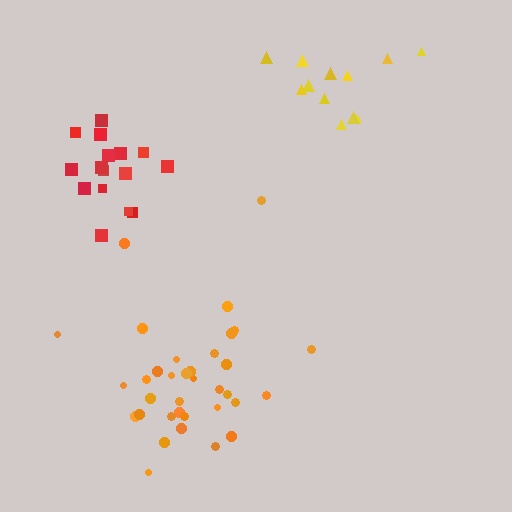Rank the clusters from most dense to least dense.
red, orange, yellow.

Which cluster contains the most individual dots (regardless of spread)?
Orange (35).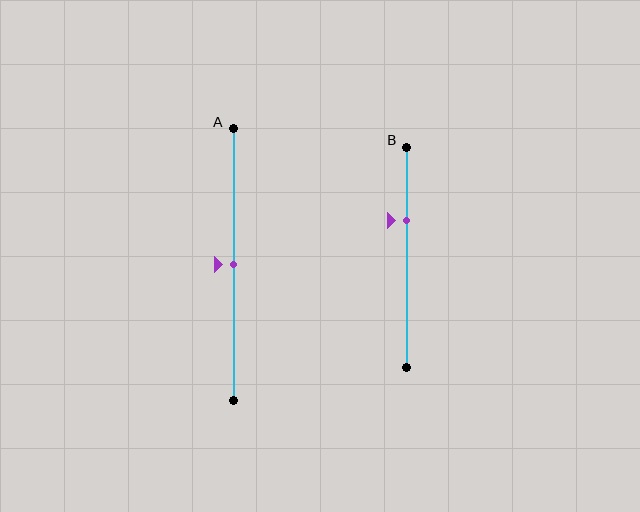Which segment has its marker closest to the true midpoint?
Segment A has its marker closest to the true midpoint.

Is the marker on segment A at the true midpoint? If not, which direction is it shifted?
Yes, the marker on segment A is at the true midpoint.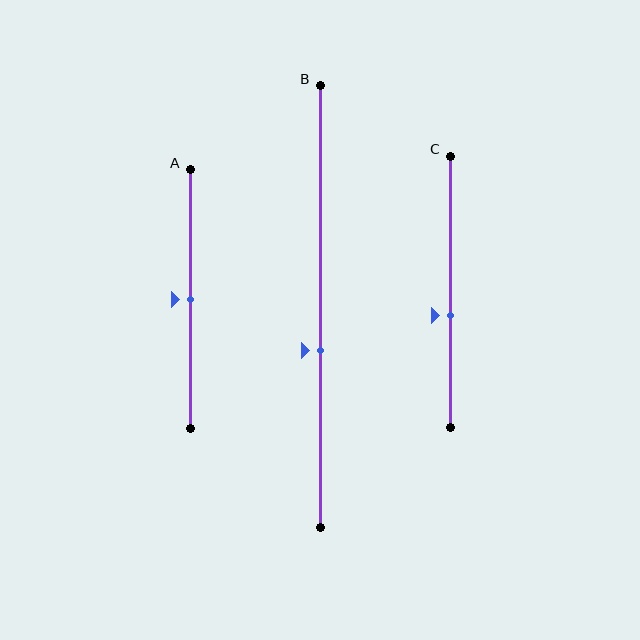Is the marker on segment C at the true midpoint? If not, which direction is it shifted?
No, the marker on segment C is shifted downward by about 8% of the segment length.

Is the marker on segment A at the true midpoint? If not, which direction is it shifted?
Yes, the marker on segment A is at the true midpoint.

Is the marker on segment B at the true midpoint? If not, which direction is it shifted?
No, the marker on segment B is shifted downward by about 10% of the segment length.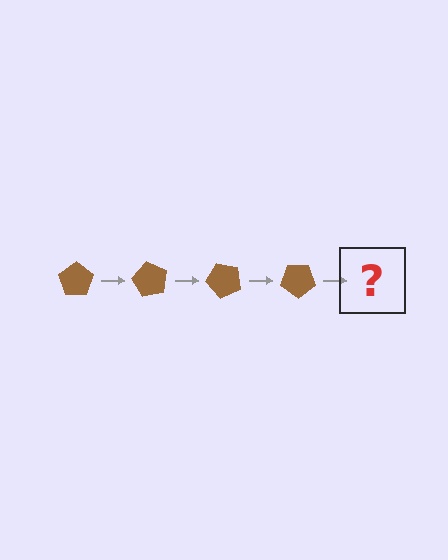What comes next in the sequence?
The next element should be a brown pentagon rotated 240 degrees.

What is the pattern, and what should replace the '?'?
The pattern is that the pentagon rotates 60 degrees each step. The '?' should be a brown pentagon rotated 240 degrees.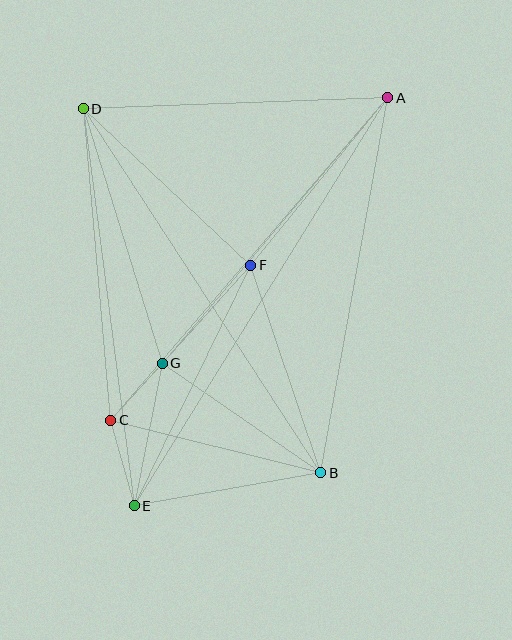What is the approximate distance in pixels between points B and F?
The distance between B and F is approximately 219 pixels.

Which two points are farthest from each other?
Points A and E are farthest from each other.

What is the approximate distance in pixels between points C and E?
The distance between C and E is approximately 89 pixels.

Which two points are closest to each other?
Points C and G are closest to each other.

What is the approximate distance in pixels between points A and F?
The distance between A and F is approximately 217 pixels.